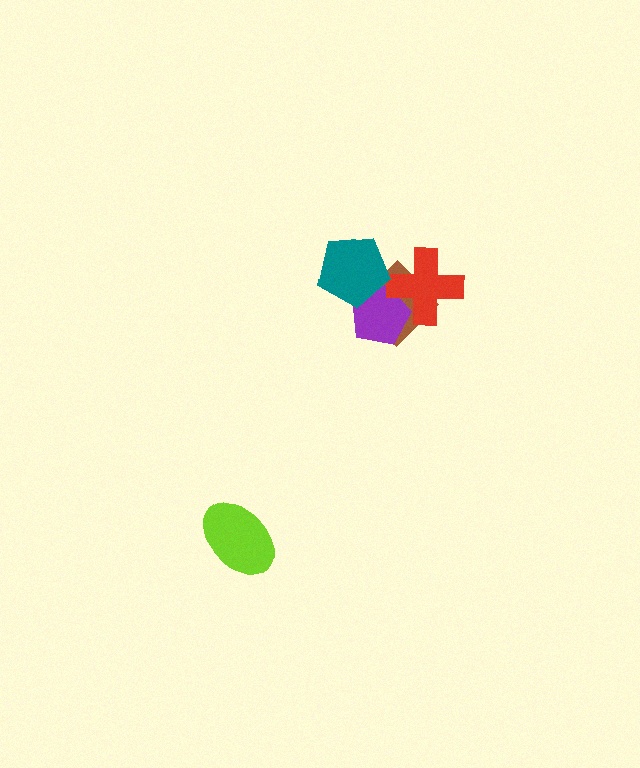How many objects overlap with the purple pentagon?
3 objects overlap with the purple pentagon.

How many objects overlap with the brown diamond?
3 objects overlap with the brown diamond.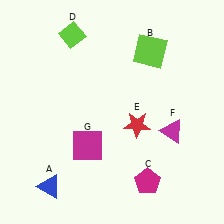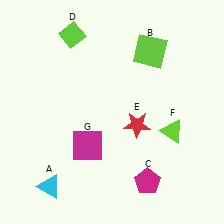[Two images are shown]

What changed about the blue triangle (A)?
In Image 1, A is blue. In Image 2, it changed to cyan.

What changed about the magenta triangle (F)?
In Image 1, F is magenta. In Image 2, it changed to lime.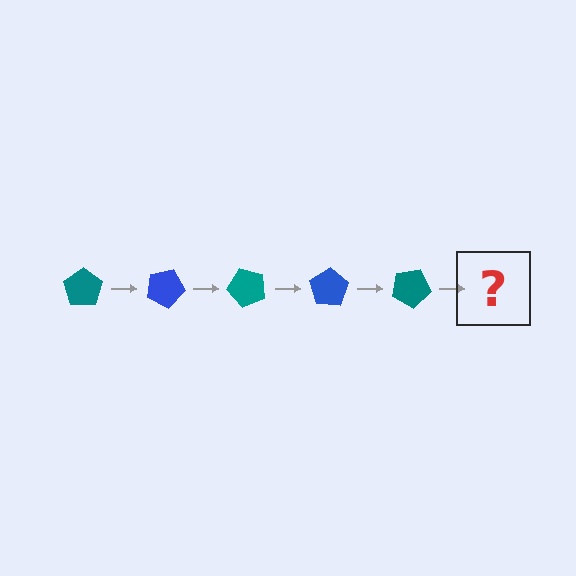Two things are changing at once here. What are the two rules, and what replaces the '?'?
The two rules are that it rotates 25 degrees each step and the color cycles through teal and blue. The '?' should be a blue pentagon, rotated 125 degrees from the start.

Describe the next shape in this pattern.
It should be a blue pentagon, rotated 125 degrees from the start.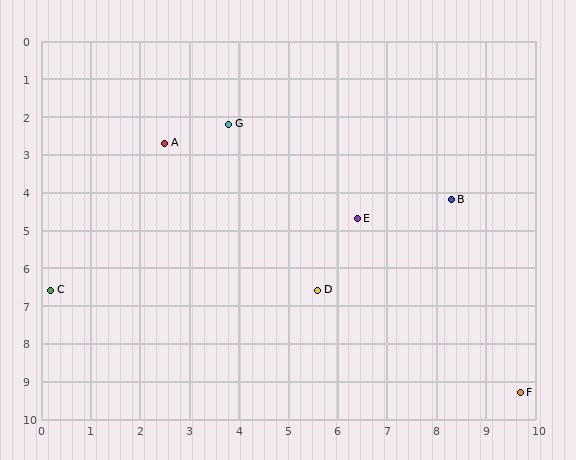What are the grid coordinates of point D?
Point D is at approximately (5.6, 6.6).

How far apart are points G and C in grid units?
Points G and C are about 5.7 grid units apart.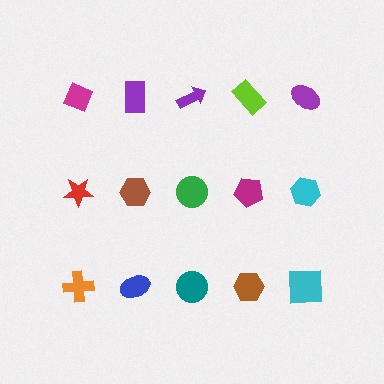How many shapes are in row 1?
5 shapes.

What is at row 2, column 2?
A brown hexagon.